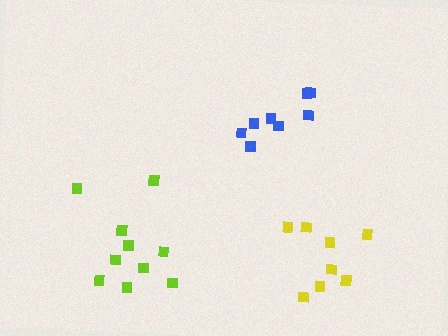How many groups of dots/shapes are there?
There are 3 groups.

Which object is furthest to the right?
The yellow cluster is rightmost.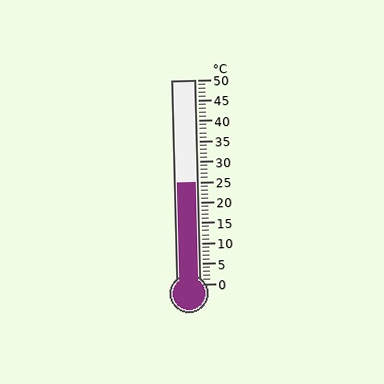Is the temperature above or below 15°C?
The temperature is above 15°C.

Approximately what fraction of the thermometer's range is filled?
The thermometer is filled to approximately 50% of its range.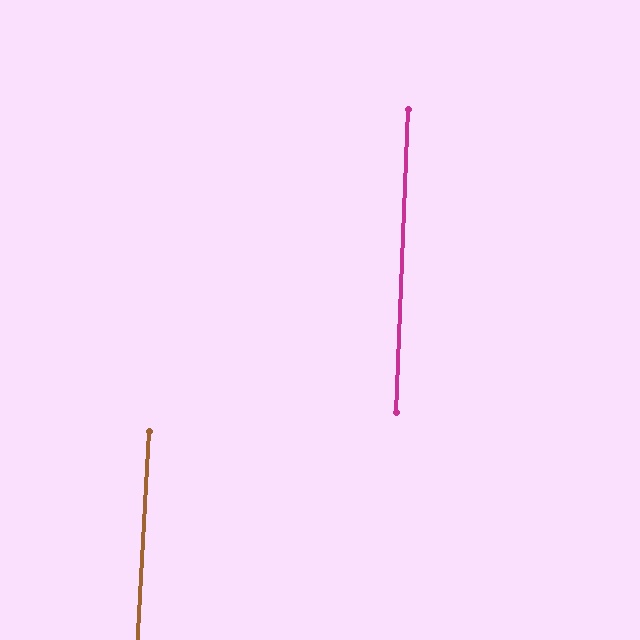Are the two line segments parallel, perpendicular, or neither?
Parallel — their directions differ by only 1.0°.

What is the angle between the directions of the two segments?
Approximately 1 degree.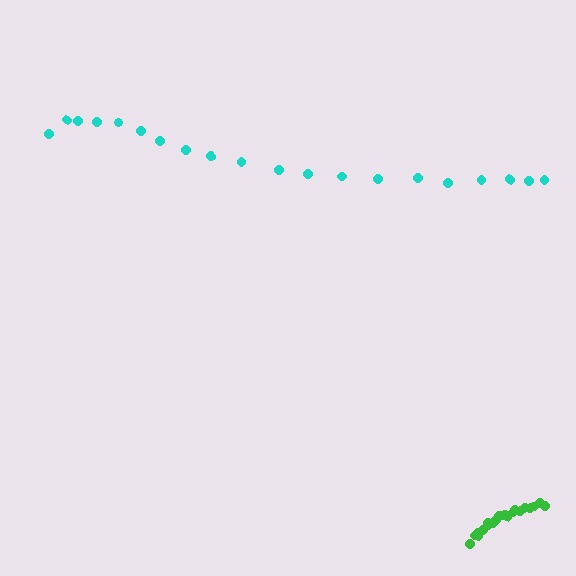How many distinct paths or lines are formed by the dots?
There are 2 distinct paths.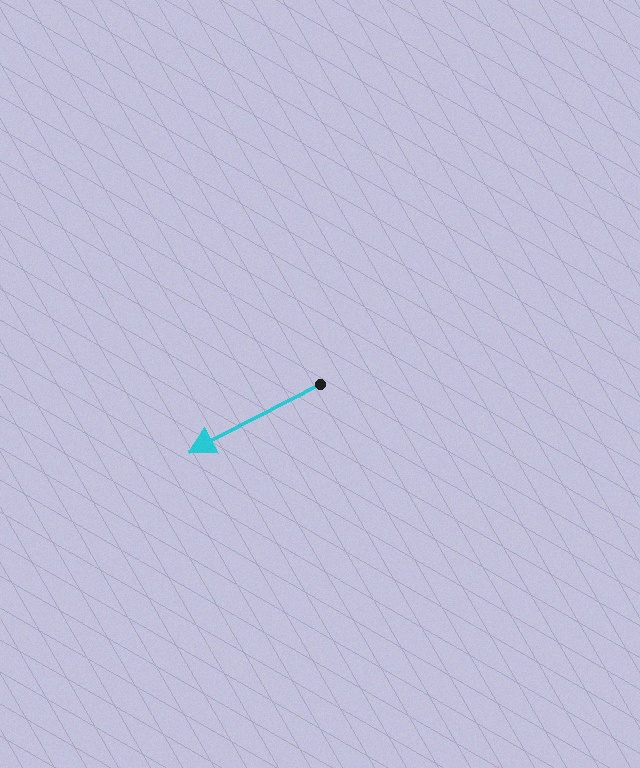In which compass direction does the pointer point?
Southwest.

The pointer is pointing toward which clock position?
Roughly 8 o'clock.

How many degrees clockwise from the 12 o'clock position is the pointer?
Approximately 243 degrees.